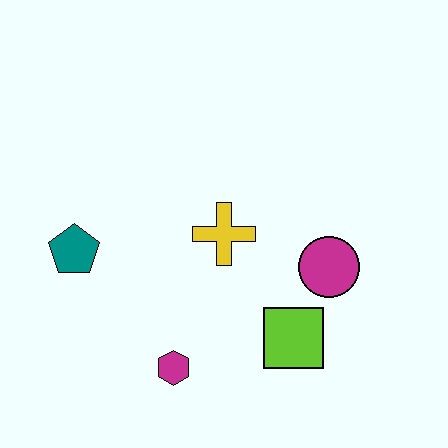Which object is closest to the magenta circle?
The lime square is closest to the magenta circle.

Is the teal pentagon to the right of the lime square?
No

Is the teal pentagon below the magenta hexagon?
No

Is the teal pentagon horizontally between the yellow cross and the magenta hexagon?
No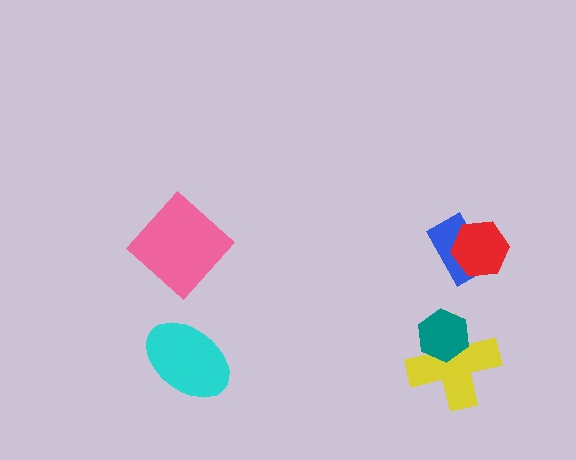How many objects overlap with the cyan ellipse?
0 objects overlap with the cyan ellipse.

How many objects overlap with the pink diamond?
0 objects overlap with the pink diamond.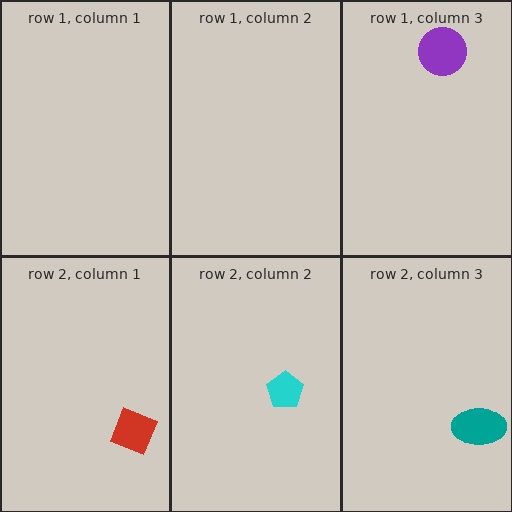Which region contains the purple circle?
The row 1, column 3 region.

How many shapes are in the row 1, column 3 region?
1.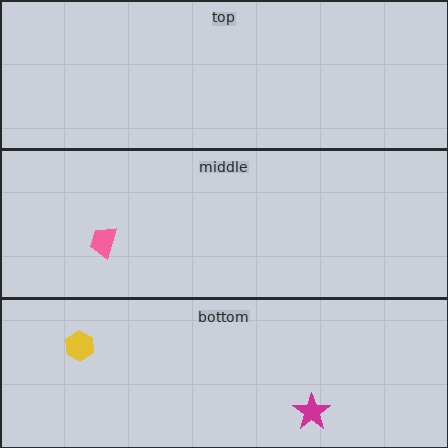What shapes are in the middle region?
The pink trapezoid.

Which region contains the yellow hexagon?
The bottom region.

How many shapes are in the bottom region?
2.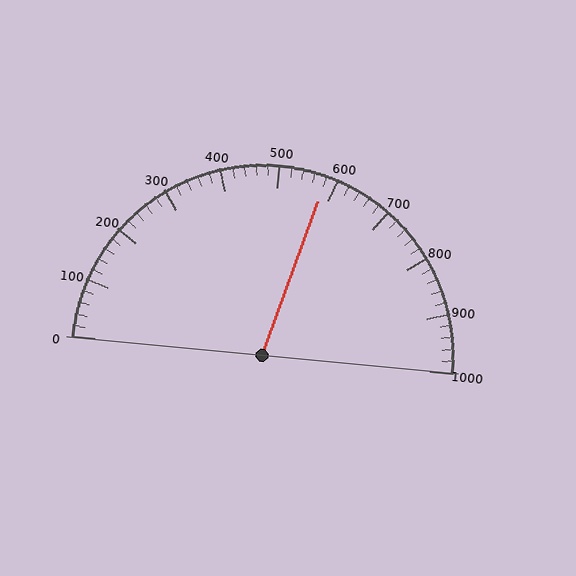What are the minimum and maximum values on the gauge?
The gauge ranges from 0 to 1000.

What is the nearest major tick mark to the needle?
The nearest major tick mark is 600.